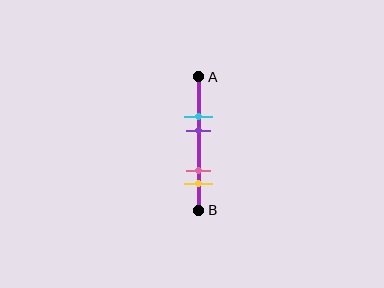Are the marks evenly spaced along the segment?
No, the marks are not evenly spaced.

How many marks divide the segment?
There are 4 marks dividing the segment.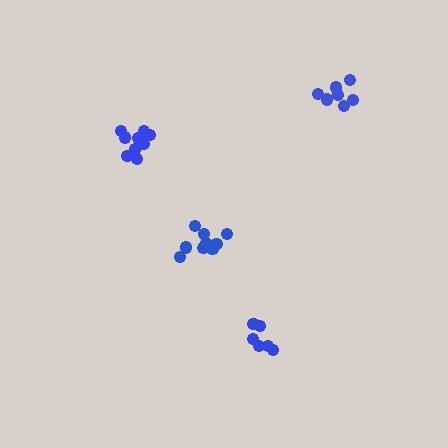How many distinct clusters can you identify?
There are 4 distinct clusters.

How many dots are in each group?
Group 1: 7 dots, Group 2: 9 dots, Group 3: 6 dots, Group 4: 9 dots (31 total).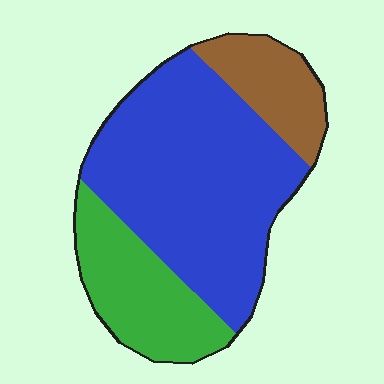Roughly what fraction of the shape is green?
Green covers roughly 25% of the shape.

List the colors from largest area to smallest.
From largest to smallest: blue, green, brown.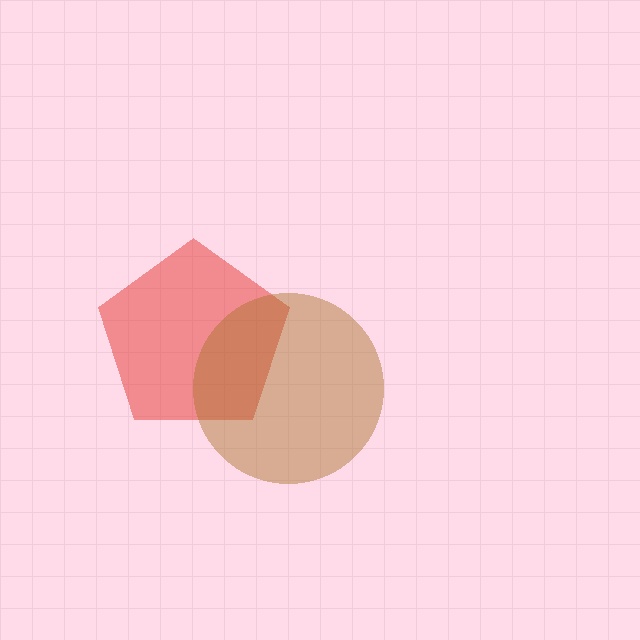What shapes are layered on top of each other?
The layered shapes are: a red pentagon, a brown circle.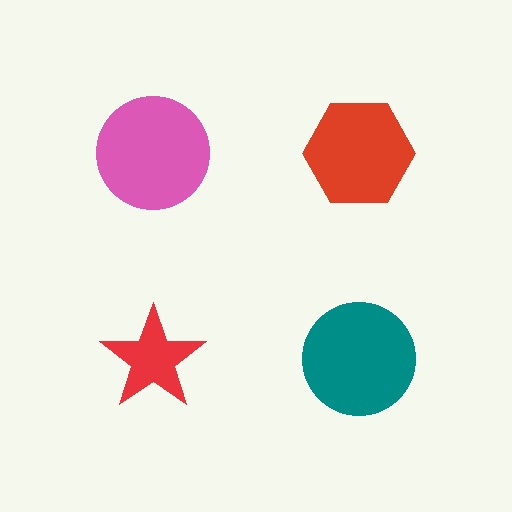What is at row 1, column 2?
A red hexagon.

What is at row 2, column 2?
A teal circle.